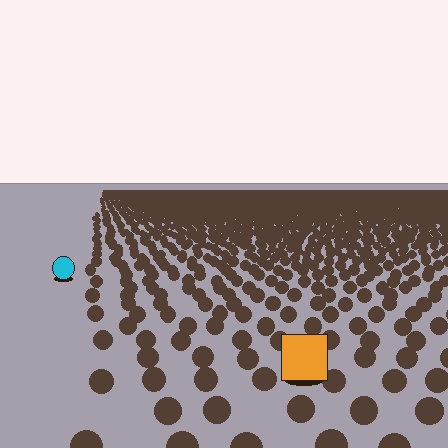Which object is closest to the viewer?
The orange square is closest. The texture marks near it are larger and more spread out.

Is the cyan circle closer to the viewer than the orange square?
No. The orange square is closer — you can tell from the texture gradient: the ground texture is coarser near it.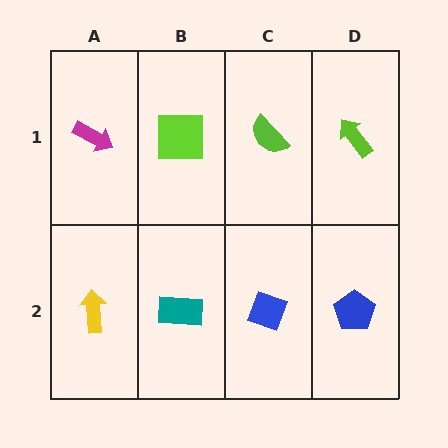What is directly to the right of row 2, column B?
A blue diamond.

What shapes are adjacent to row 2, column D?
A lime arrow (row 1, column D), a blue diamond (row 2, column C).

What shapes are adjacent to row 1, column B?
A teal rectangle (row 2, column B), a magenta arrow (row 1, column A), a lime semicircle (row 1, column C).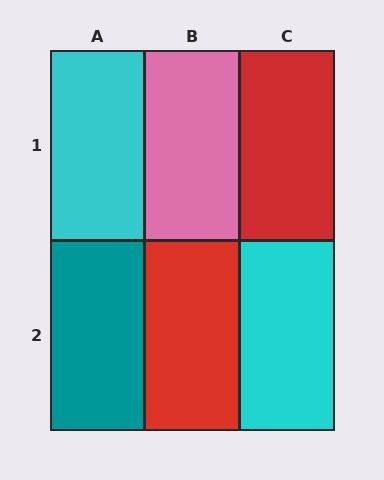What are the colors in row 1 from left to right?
Cyan, pink, red.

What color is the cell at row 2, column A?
Teal.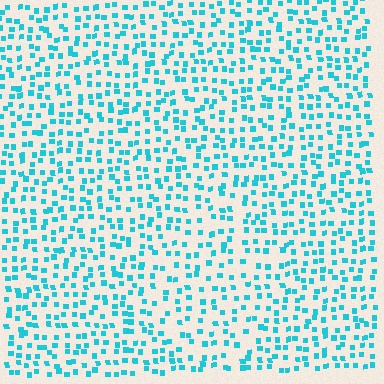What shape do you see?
I see a diamond.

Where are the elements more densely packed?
The elements are more densely packed outside the diamond boundary.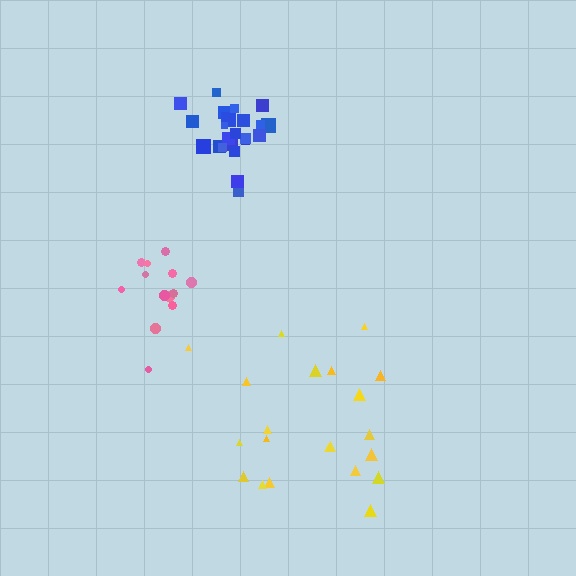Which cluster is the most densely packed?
Blue.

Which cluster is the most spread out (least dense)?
Yellow.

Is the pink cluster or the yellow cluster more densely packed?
Pink.